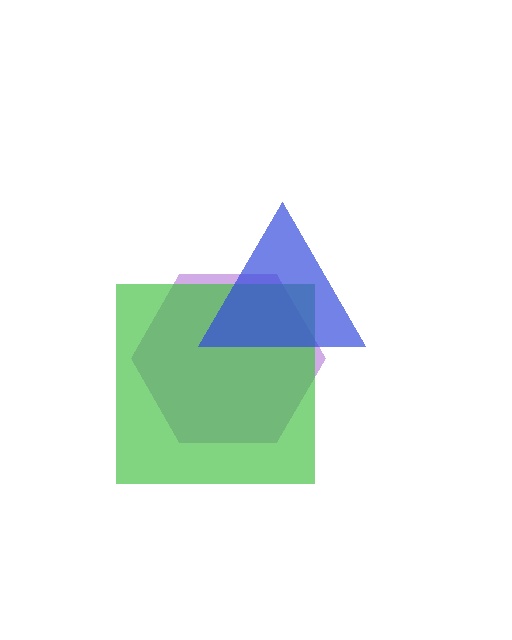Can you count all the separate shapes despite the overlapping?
Yes, there are 3 separate shapes.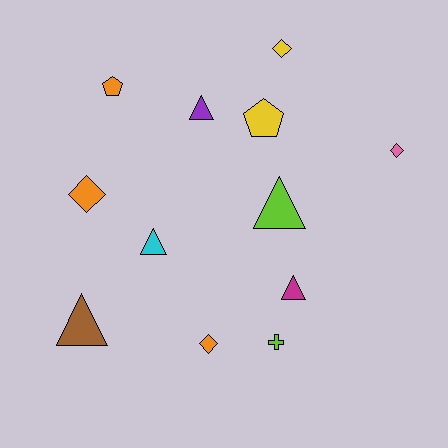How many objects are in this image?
There are 12 objects.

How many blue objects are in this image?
There are no blue objects.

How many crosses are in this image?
There is 1 cross.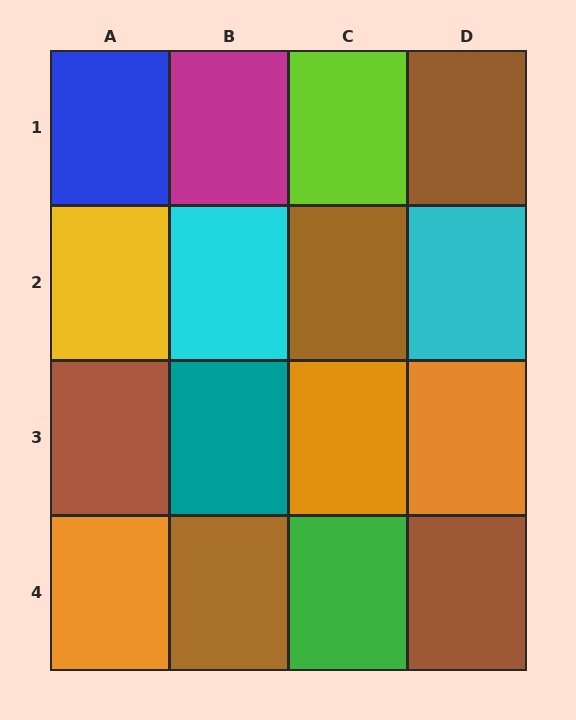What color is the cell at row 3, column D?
Orange.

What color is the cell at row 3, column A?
Brown.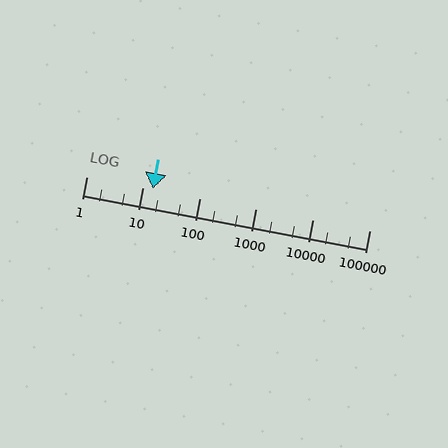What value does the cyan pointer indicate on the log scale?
The pointer indicates approximately 15.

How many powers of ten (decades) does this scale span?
The scale spans 5 decades, from 1 to 100000.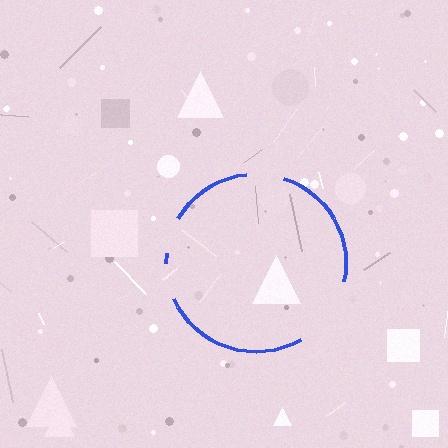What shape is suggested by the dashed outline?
The dashed outline suggests a circle.